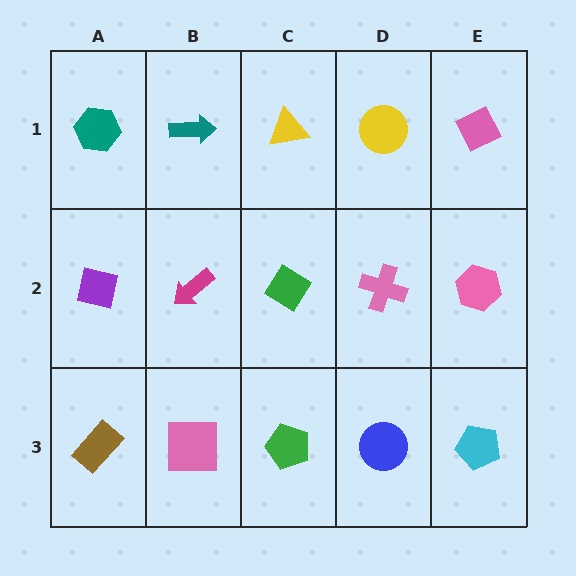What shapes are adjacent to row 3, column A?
A purple square (row 2, column A), a pink square (row 3, column B).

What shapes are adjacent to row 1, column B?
A magenta arrow (row 2, column B), a teal hexagon (row 1, column A), a yellow triangle (row 1, column C).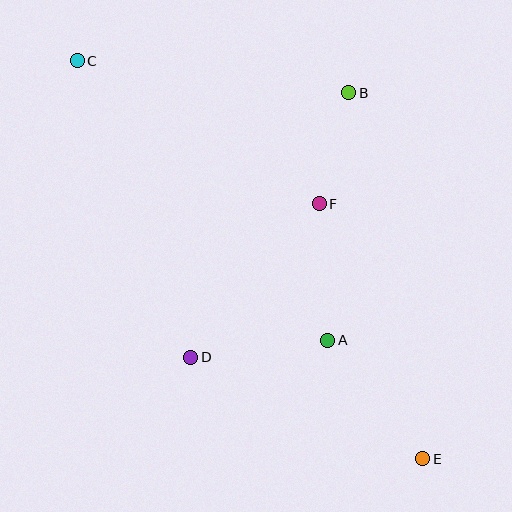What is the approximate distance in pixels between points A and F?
The distance between A and F is approximately 137 pixels.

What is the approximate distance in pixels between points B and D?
The distance between B and D is approximately 308 pixels.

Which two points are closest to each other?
Points B and F are closest to each other.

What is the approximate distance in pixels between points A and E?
The distance between A and E is approximately 152 pixels.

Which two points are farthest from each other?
Points C and E are farthest from each other.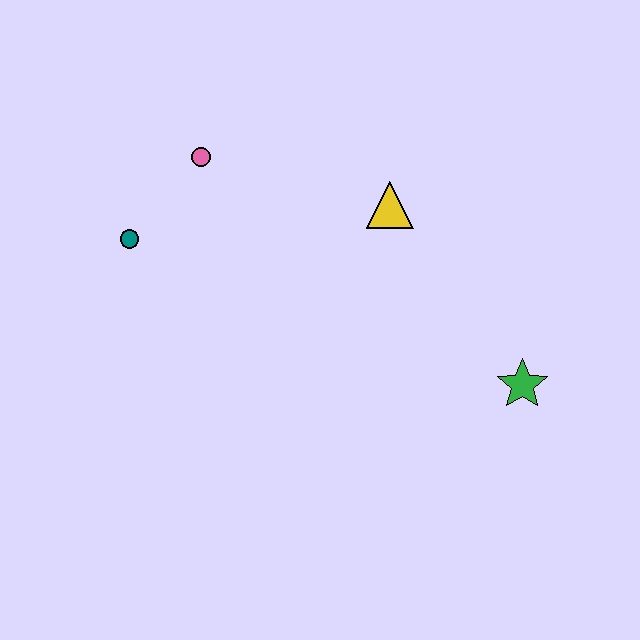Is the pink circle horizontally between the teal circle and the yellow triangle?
Yes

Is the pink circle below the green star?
No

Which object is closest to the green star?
The yellow triangle is closest to the green star.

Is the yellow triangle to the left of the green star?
Yes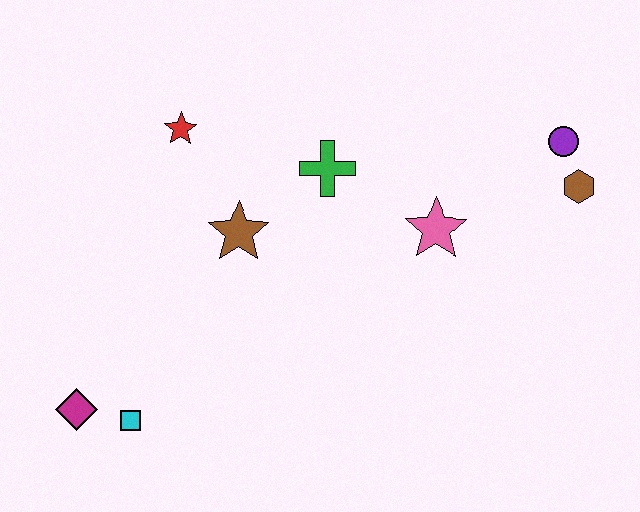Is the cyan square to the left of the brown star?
Yes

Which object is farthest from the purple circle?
The magenta diamond is farthest from the purple circle.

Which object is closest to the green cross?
The brown star is closest to the green cross.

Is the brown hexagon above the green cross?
No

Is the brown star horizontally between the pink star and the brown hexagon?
No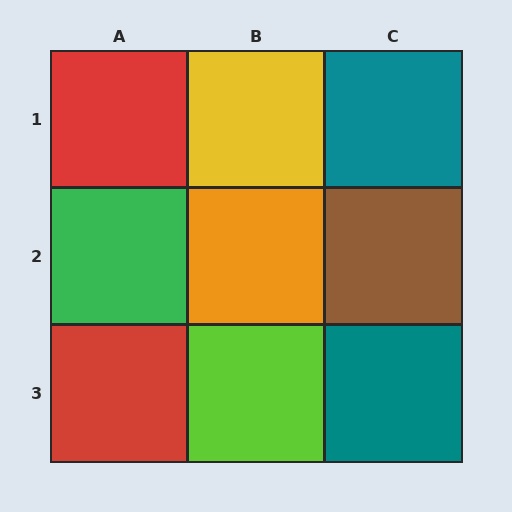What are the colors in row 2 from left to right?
Green, orange, brown.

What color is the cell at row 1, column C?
Teal.